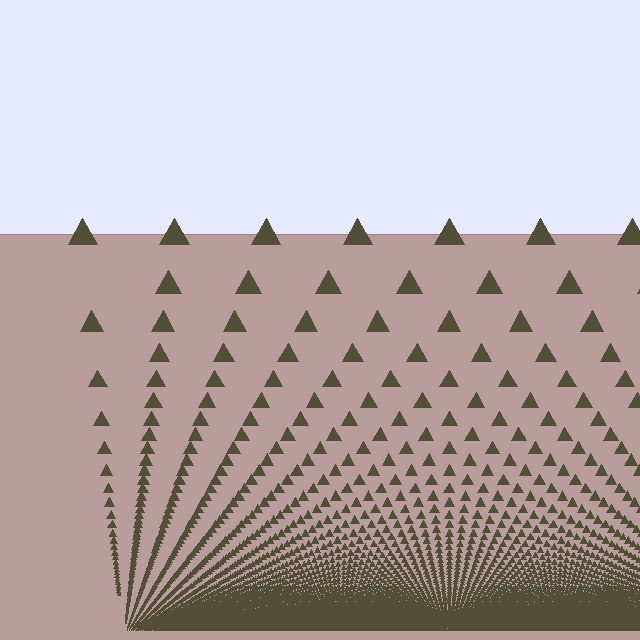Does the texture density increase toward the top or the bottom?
Density increases toward the bottom.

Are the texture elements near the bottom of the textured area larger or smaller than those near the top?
Smaller. The gradient is inverted — elements near the bottom are smaller and denser.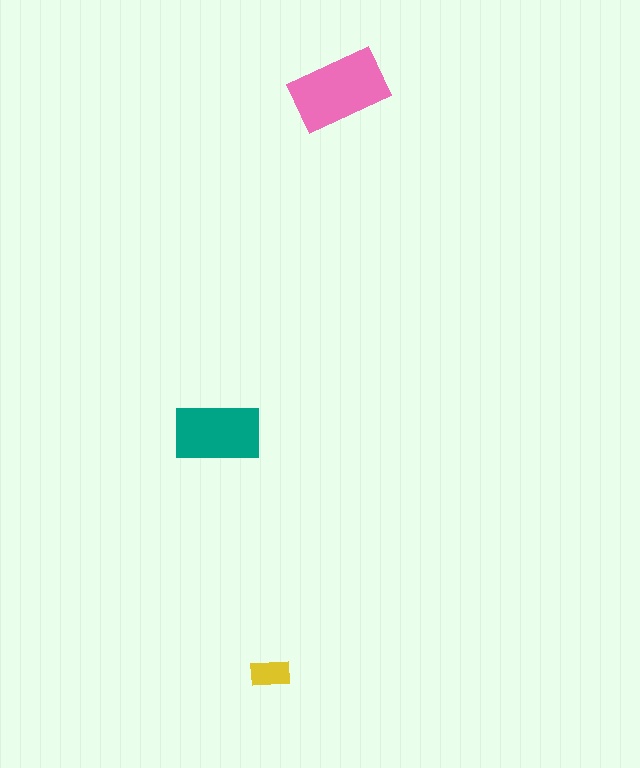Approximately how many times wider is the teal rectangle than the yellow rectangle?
About 2 times wider.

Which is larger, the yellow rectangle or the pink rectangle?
The pink one.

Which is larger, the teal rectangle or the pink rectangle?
The pink one.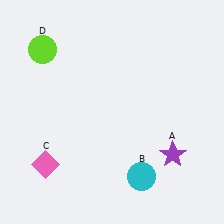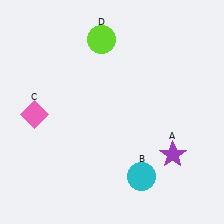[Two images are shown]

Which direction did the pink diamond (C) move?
The pink diamond (C) moved up.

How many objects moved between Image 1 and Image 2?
2 objects moved between the two images.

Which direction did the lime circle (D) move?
The lime circle (D) moved right.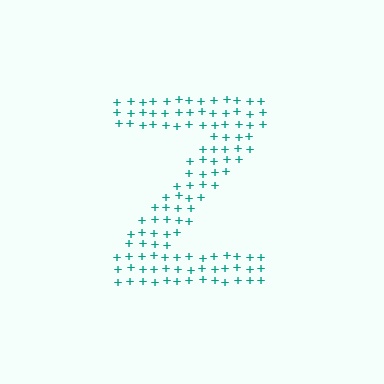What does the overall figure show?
The overall figure shows the letter Z.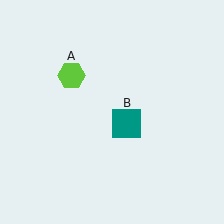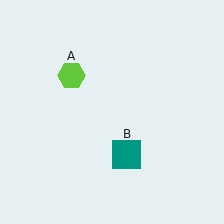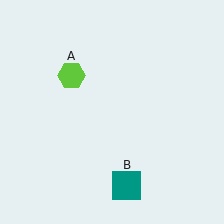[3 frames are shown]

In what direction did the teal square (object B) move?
The teal square (object B) moved down.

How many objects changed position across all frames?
1 object changed position: teal square (object B).